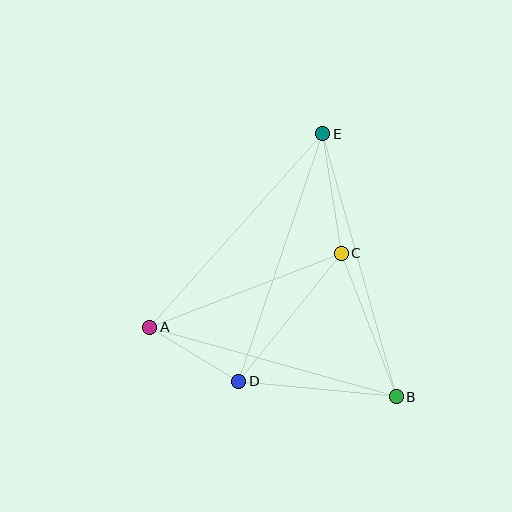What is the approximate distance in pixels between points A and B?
The distance between A and B is approximately 256 pixels.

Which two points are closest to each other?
Points A and D are closest to each other.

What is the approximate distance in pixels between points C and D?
The distance between C and D is approximately 164 pixels.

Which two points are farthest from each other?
Points B and E are farthest from each other.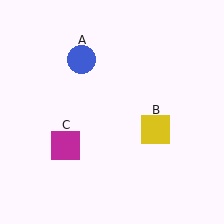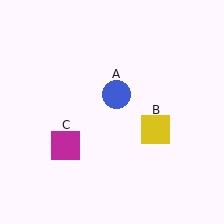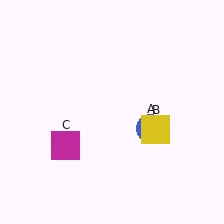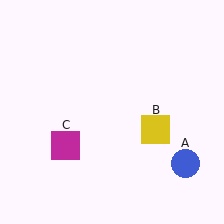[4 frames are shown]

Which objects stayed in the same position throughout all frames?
Yellow square (object B) and magenta square (object C) remained stationary.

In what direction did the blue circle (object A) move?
The blue circle (object A) moved down and to the right.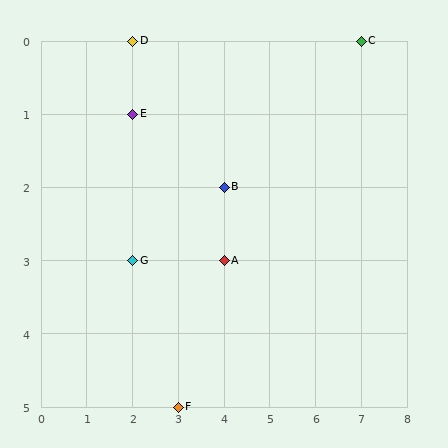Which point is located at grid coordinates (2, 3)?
Point G is at (2, 3).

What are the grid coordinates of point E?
Point E is at grid coordinates (2, 1).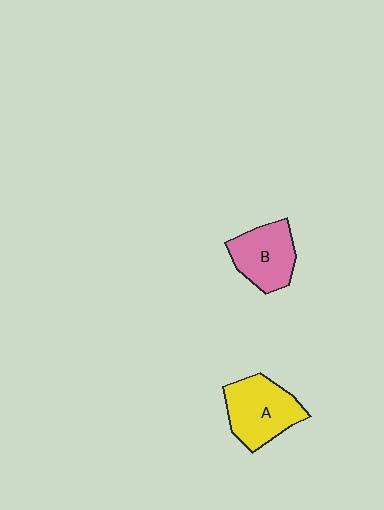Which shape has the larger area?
Shape A (yellow).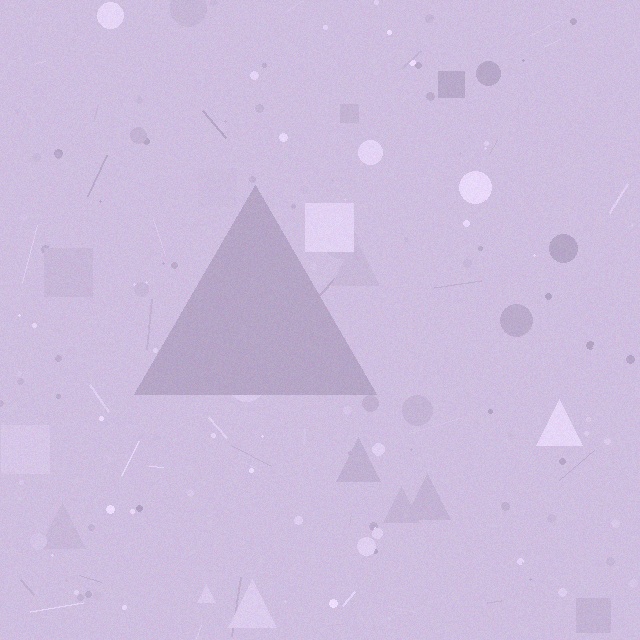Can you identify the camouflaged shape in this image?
The camouflaged shape is a triangle.